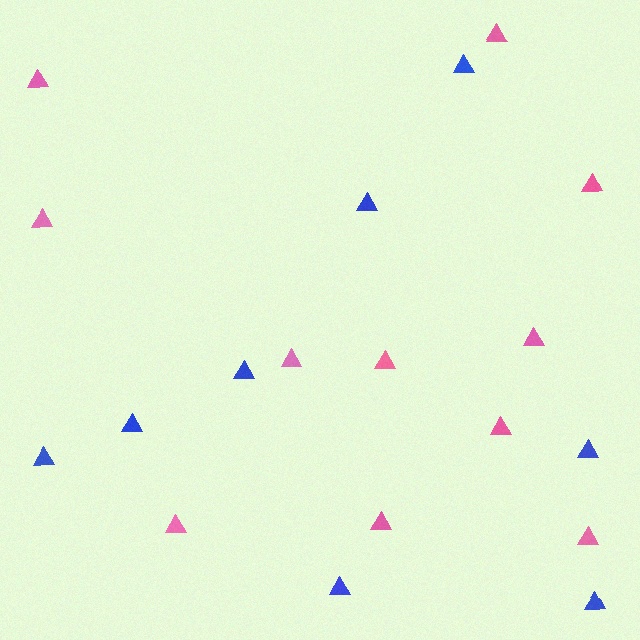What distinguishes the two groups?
There are 2 groups: one group of pink triangles (11) and one group of blue triangles (8).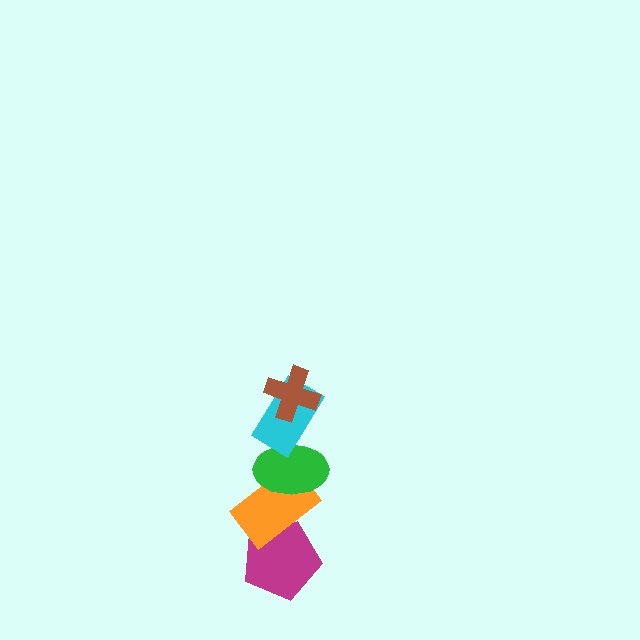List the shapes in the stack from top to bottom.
From top to bottom: the brown cross, the cyan rectangle, the green ellipse, the orange rectangle, the magenta pentagon.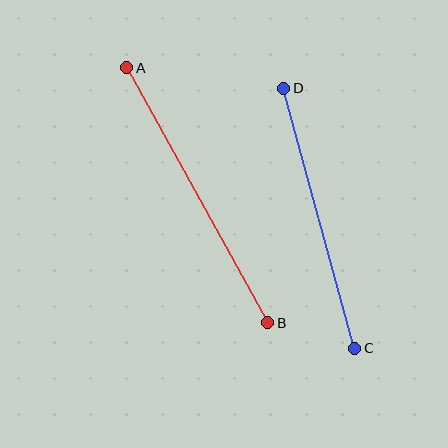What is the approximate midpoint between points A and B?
The midpoint is at approximately (197, 195) pixels.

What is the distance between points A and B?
The distance is approximately 291 pixels.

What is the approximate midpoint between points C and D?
The midpoint is at approximately (319, 218) pixels.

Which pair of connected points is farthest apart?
Points A and B are farthest apart.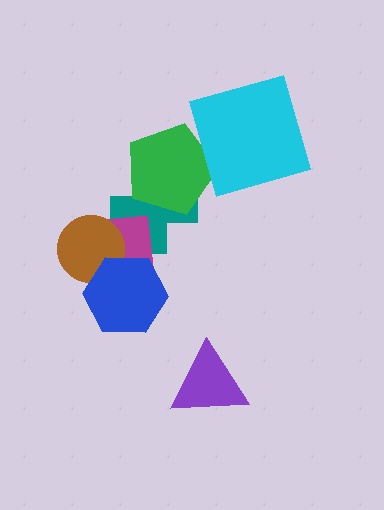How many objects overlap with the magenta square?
3 objects overlap with the magenta square.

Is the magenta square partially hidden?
Yes, it is partially covered by another shape.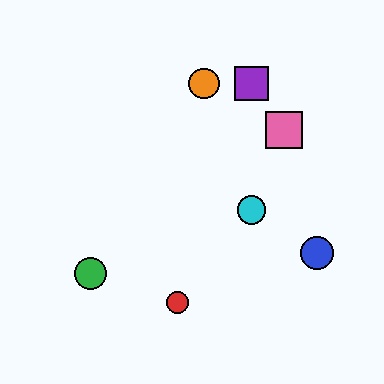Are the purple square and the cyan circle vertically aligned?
Yes, both are at x≈251.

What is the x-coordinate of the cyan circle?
The cyan circle is at x≈251.